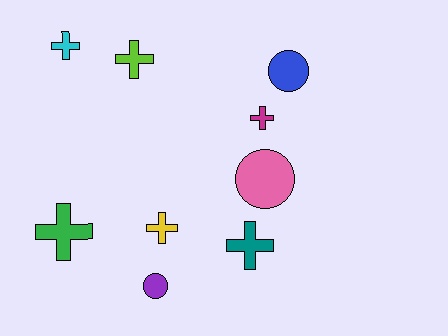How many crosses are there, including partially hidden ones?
There are 6 crosses.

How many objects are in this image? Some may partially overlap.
There are 9 objects.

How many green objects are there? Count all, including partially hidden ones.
There is 1 green object.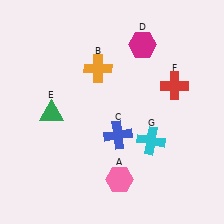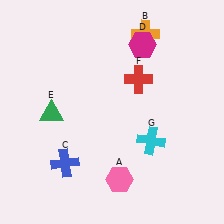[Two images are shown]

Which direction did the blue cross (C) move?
The blue cross (C) moved left.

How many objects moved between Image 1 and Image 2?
3 objects moved between the two images.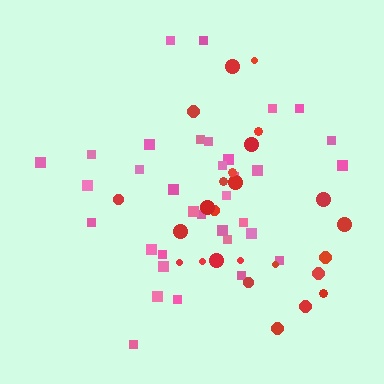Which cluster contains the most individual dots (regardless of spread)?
Pink (35).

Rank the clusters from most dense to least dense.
red, pink.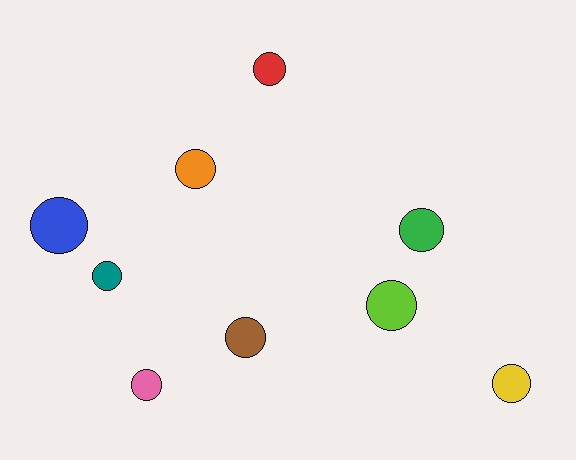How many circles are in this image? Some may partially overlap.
There are 9 circles.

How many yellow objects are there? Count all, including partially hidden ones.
There is 1 yellow object.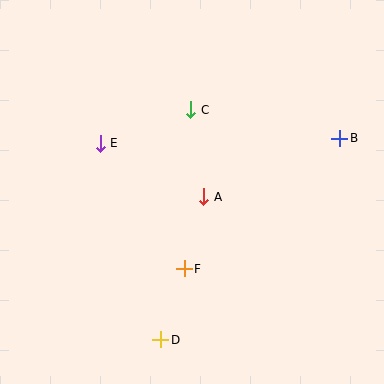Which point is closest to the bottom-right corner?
Point D is closest to the bottom-right corner.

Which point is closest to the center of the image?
Point A at (204, 197) is closest to the center.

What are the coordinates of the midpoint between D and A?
The midpoint between D and A is at (182, 268).